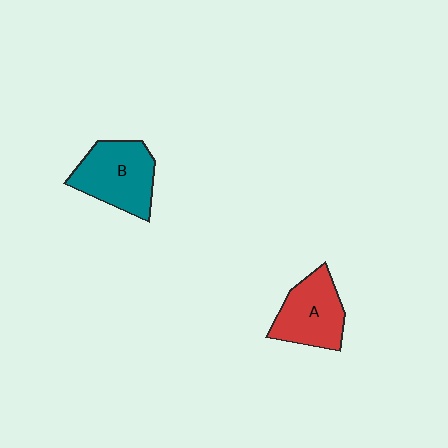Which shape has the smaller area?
Shape A (red).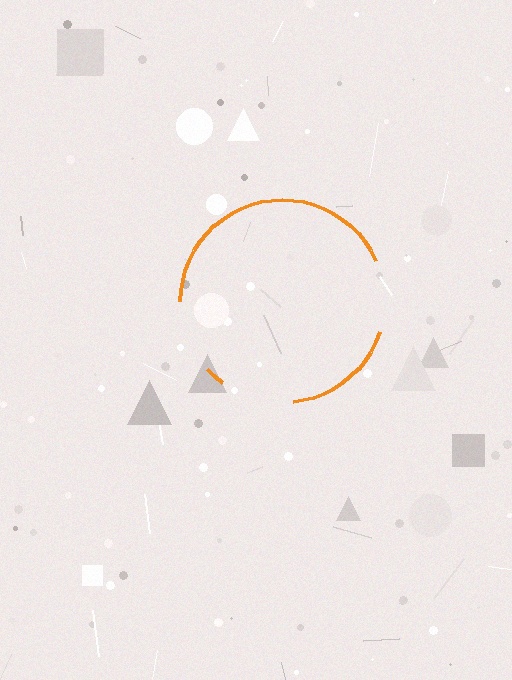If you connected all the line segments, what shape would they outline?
They would outline a circle.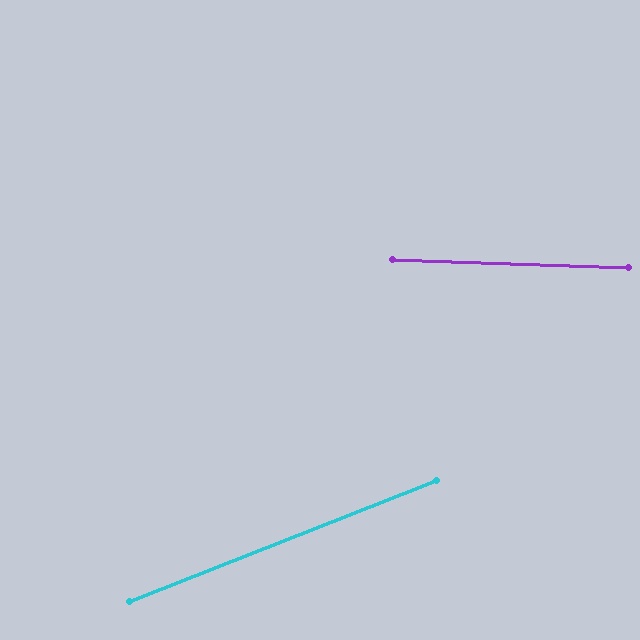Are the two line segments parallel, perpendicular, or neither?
Neither parallel nor perpendicular — they differ by about 23°.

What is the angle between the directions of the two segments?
Approximately 23 degrees.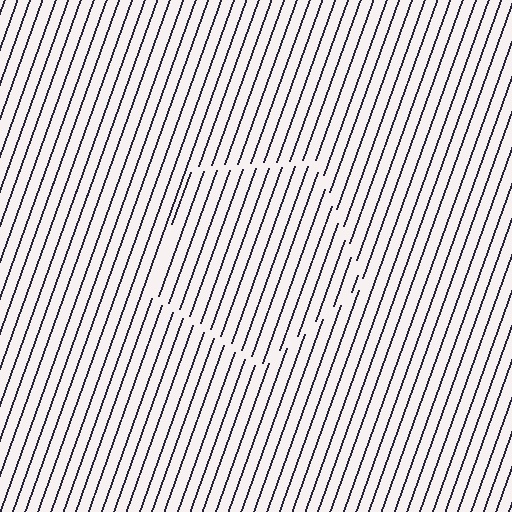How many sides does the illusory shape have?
5 sides — the line-ends trace a pentagon.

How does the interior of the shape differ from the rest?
The interior of the shape contains the same grating, shifted by half a period — the contour is defined by the phase discontinuity where line-ends from the inner and outer gratings abut.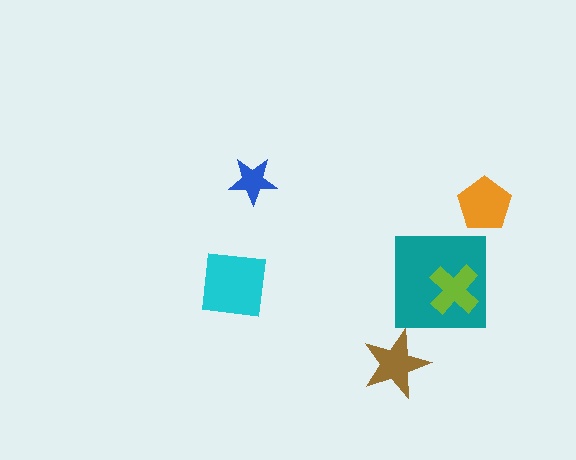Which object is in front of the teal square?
The lime cross is in front of the teal square.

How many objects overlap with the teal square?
1 object overlaps with the teal square.